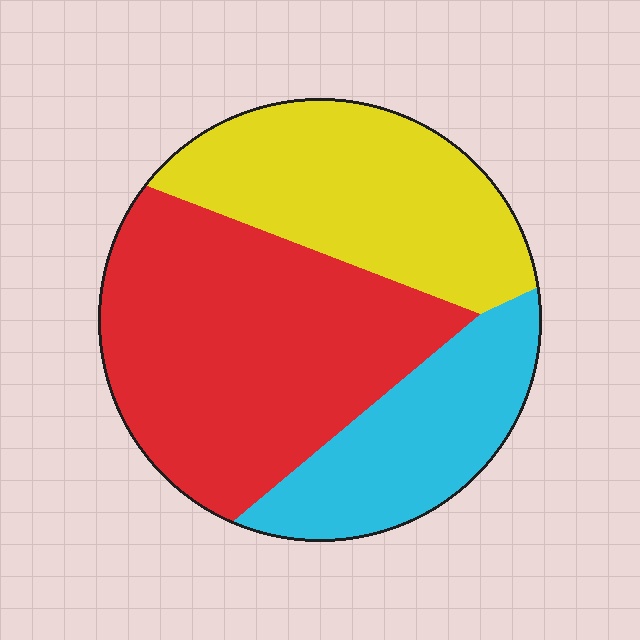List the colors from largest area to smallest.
From largest to smallest: red, yellow, cyan.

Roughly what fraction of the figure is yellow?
Yellow takes up about one third (1/3) of the figure.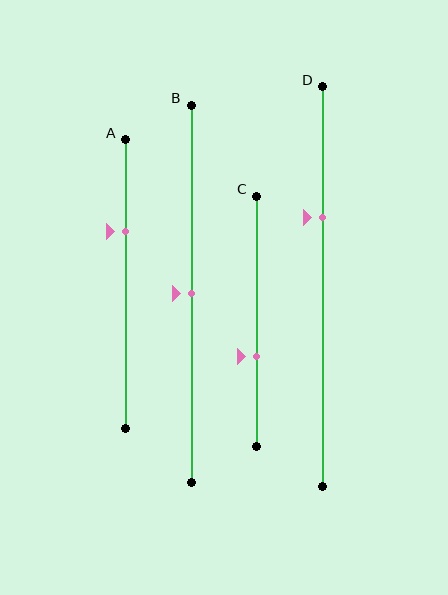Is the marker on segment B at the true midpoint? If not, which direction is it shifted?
Yes, the marker on segment B is at the true midpoint.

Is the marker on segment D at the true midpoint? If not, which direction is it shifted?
No, the marker on segment D is shifted upward by about 17% of the segment length.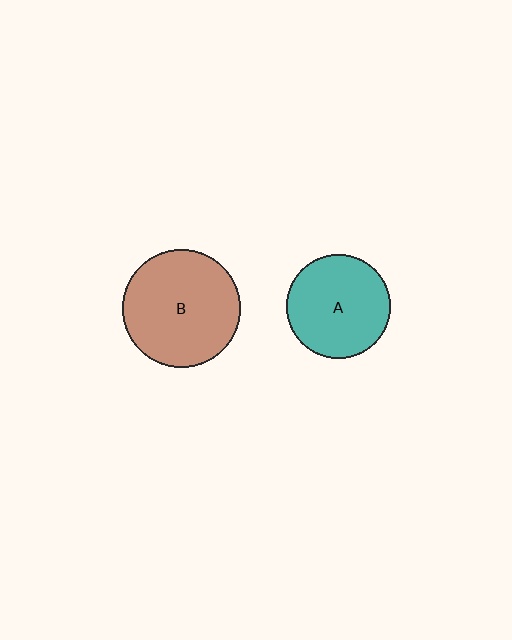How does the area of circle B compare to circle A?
Approximately 1.3 times.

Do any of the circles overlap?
No, none of the circles overlap.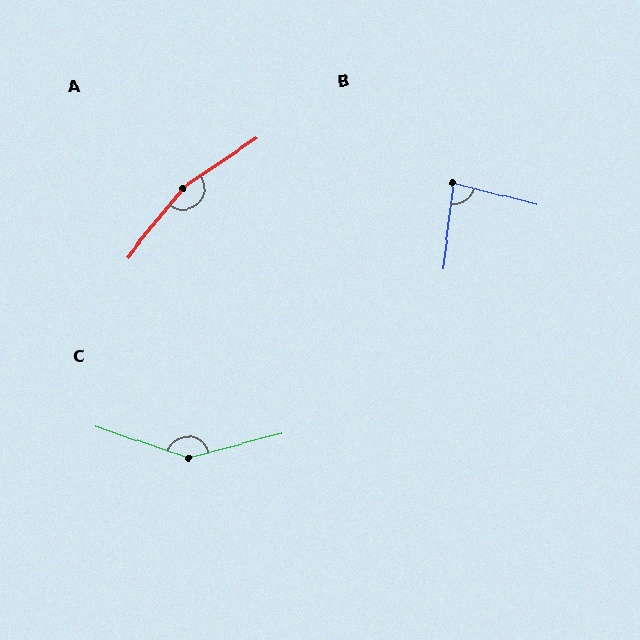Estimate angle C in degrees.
Approximately 146 degrees.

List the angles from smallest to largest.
B (83°), C (146°), A (163°).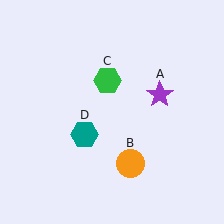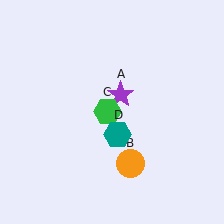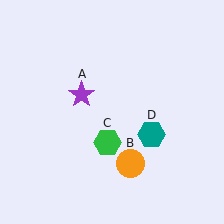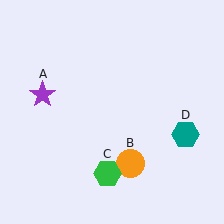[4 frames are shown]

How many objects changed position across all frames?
3 objects changed position: purple star (object A), green hexagon (object C), teal hexagon (object D).